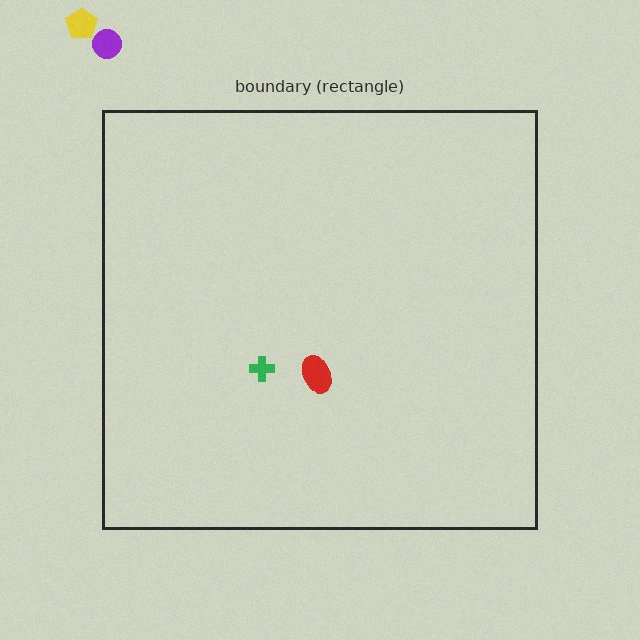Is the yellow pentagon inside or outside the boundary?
Outside.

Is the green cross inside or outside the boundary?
Inside.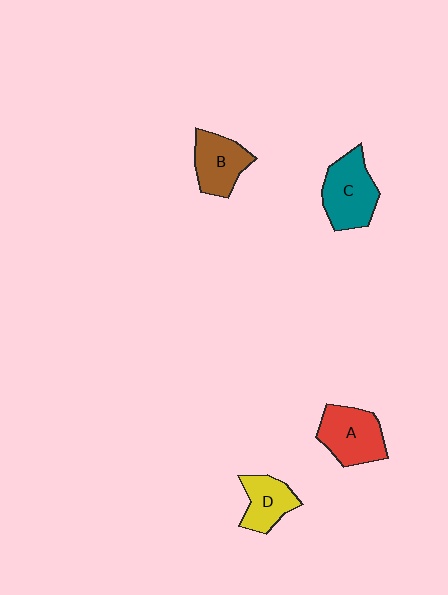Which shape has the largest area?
Shape C (teal).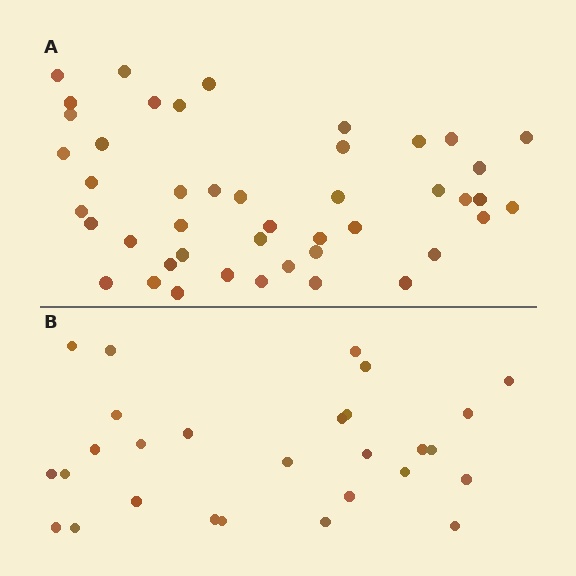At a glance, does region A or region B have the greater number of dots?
Region A (the top region) has more dots.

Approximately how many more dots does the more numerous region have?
Region A has approximately 15 more dots than region B.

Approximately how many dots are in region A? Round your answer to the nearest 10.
About 40 dots. (The exact count is 45, which rounds to 40.)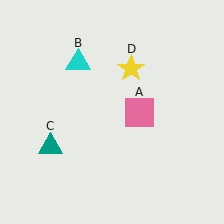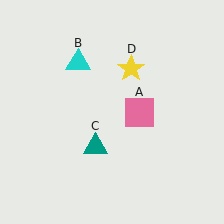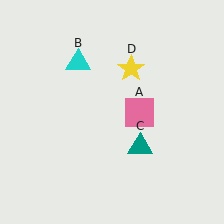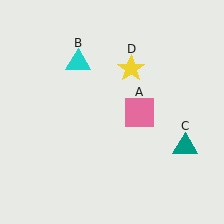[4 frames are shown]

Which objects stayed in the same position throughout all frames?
Pink square (object A) and cyan triangle (object B) and yellow star (object D) remained stationary.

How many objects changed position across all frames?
1 object changed position: teal triangle (object C).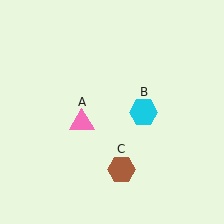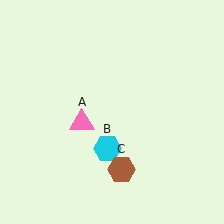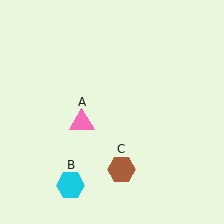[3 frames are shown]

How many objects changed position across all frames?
1 object changed position: cyan hexagon (object B).